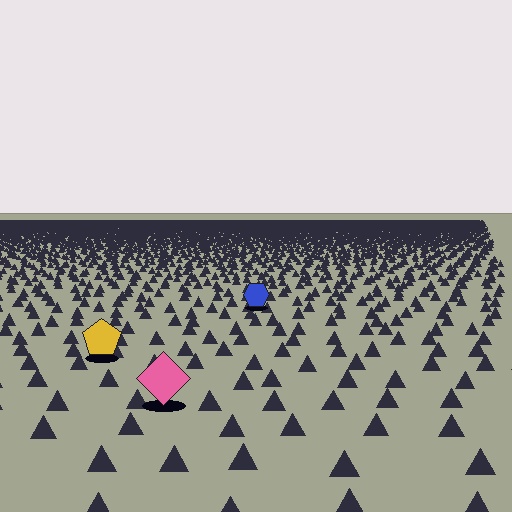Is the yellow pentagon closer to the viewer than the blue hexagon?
Yes. The yellow pentagon is closer — you can tell from the texture gradient: the ground texture is coarser near it.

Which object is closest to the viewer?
The pink diamond is closest. The texture marks near it are larger and more spread out.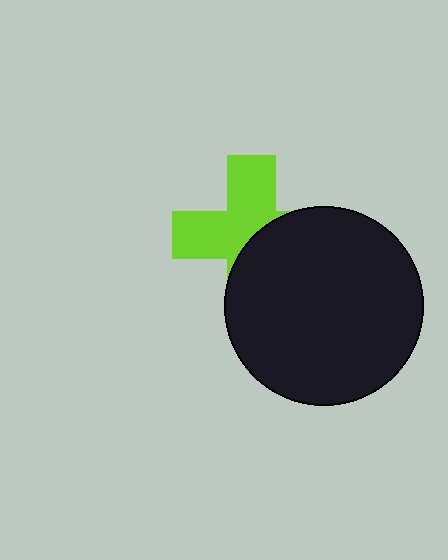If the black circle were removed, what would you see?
You would see the complete lime cross.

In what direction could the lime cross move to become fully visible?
The lime cross could move toward the upper-left. That would shift it out from behind the black circle entirely.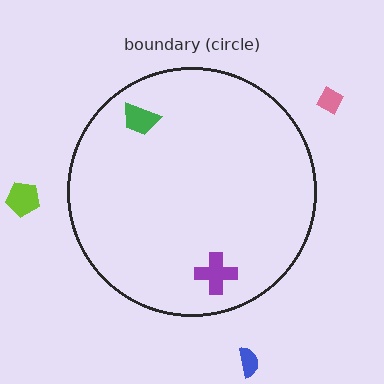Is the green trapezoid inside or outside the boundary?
Inside.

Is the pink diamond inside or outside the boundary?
Outside.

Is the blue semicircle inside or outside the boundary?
Outside.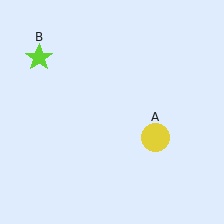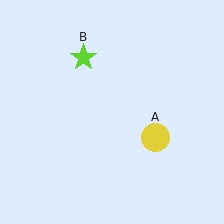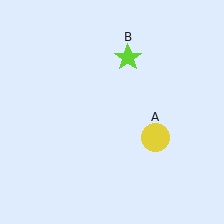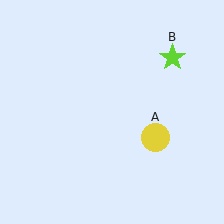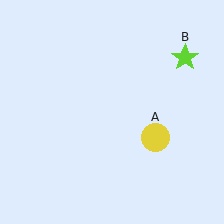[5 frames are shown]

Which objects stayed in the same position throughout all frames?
Yellow circle (object A) remained stationary.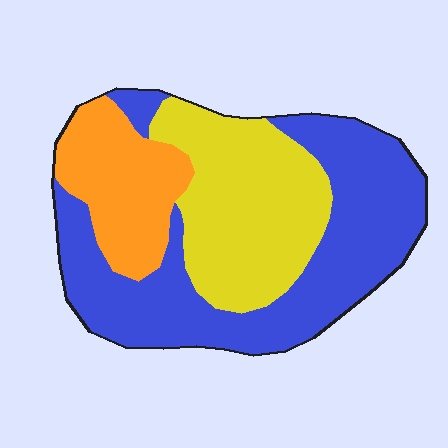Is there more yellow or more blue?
Blue.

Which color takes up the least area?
Orange, at roughly 20%.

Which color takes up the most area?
Blue, at roughly 50%.